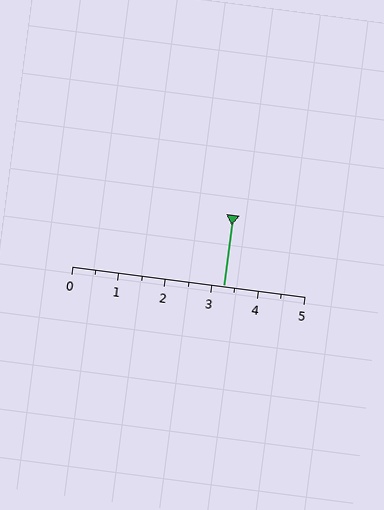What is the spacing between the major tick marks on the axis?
The major ticks are spaced 1 apart.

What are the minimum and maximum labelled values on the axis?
The axis runs from 0 to 5.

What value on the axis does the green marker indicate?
The marker indicates approximately 3.2.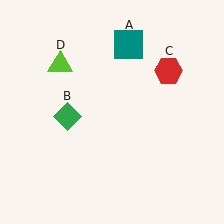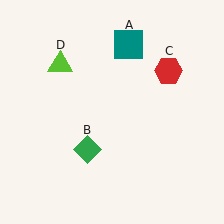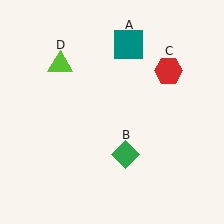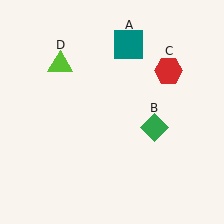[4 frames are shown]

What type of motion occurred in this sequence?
The green diamond (object B) rotated counterclockwise around the center of the scene.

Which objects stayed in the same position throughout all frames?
Teal square (object A) and red hexagon (object C) and lime triangle (object D) remained stationary.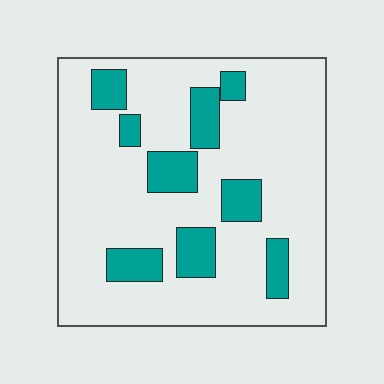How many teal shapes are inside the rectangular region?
9.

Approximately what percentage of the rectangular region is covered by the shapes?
Approximately 20%.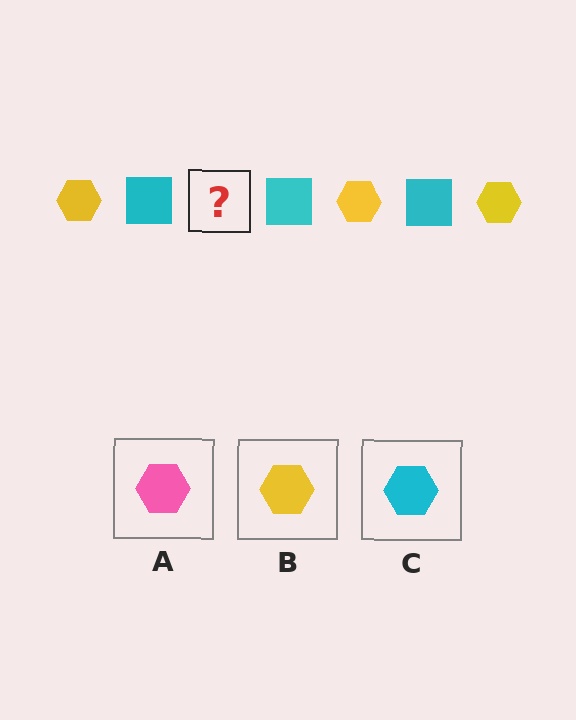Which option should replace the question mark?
Option B.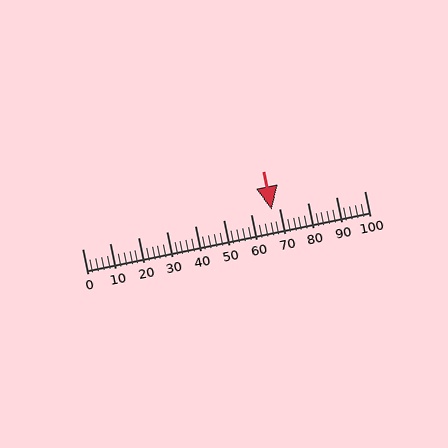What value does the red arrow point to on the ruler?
The red arrow points to approximately 67.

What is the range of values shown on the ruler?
The ruler shows values from 0 to 100.